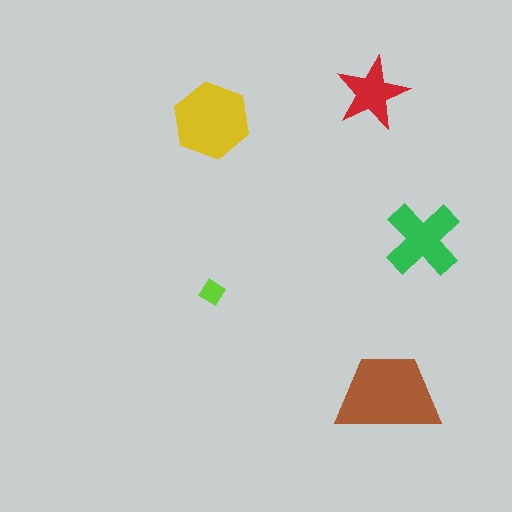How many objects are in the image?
There are 5 objects in the image.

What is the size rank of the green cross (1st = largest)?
3rd.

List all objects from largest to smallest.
The brown trapezoid, the yellow hexagon, the green cross, the red star, the lime diamond.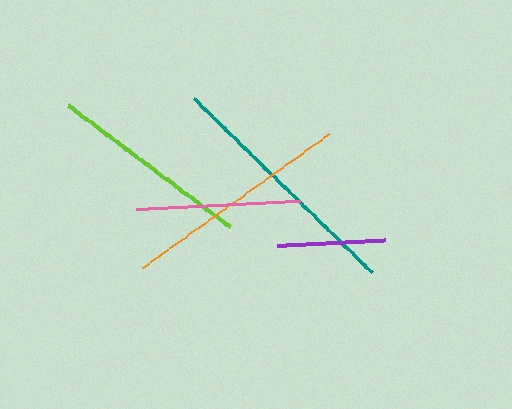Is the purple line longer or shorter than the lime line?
The lime line is longer than the purple line.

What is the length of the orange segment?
The orange segment is approximately 229 pixels long.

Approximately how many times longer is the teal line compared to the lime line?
The teal line is approximately 1.2 times the length of the lime line.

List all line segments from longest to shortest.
From longest to shortest: teal, orange, lime, pink, purple.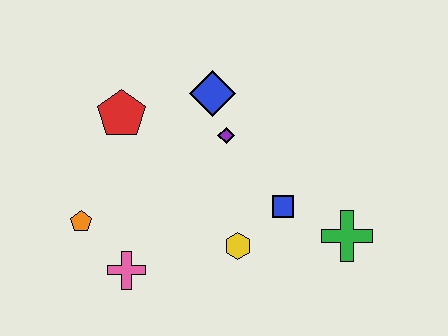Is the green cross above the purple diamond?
No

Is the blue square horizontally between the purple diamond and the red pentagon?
No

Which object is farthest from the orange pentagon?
The green cross is farthest from the orange pentagon.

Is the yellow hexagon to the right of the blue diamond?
Yes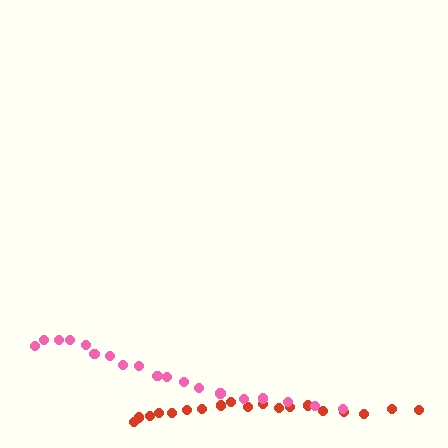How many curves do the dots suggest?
There are 2 distinct paths.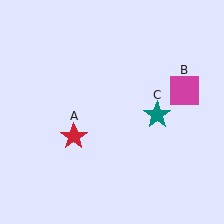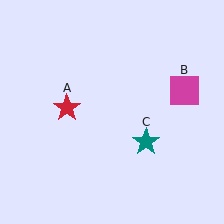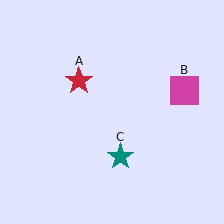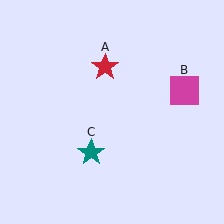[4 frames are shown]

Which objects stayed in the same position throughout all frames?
Magenta square (object B) remained stationary.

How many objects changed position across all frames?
2 objects changed position: red star (object A), teal star (object C).